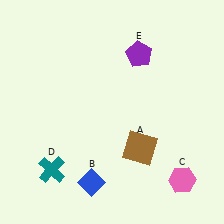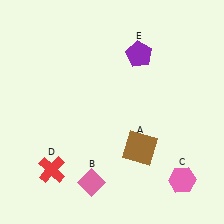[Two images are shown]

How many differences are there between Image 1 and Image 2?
There are 2 differences between the two images.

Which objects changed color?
B changed from blue to pink. D changed from teal to red.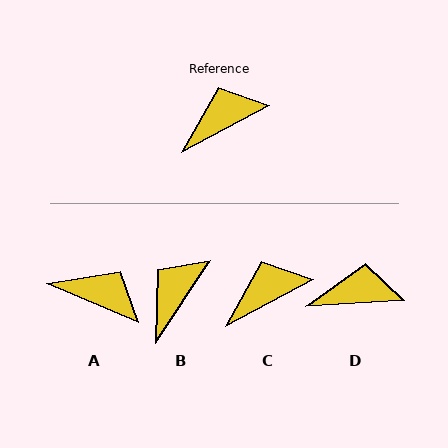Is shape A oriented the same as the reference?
No, it is off by about 51 degrees.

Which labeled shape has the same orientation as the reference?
C.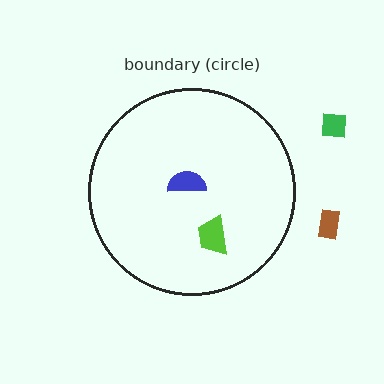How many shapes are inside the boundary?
2 inside, 2 outside.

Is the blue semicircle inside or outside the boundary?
Inside.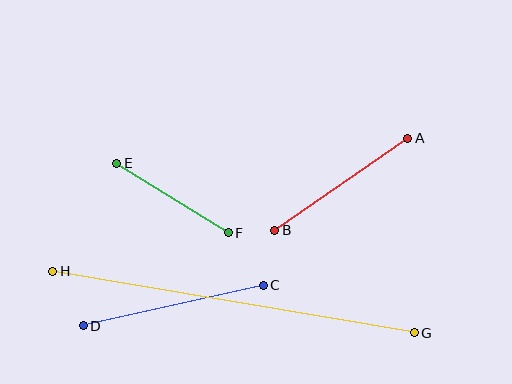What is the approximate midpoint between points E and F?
The midpoint is at approximately (172, 198) pixels.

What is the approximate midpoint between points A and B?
The midpoint is at approximately (341, 184) pixels.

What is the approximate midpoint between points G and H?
The midpoint is at approximately (233, 302) pixels.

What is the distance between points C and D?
The distance is approximately 184 pixels.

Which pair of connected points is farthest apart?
Points G and H are farthest apart.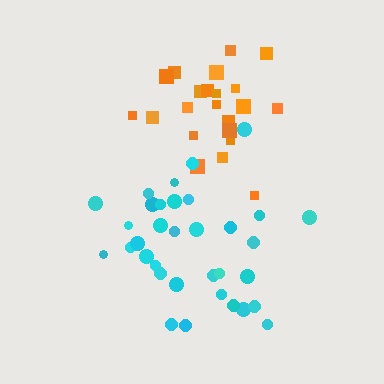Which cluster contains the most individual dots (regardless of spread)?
Cyan (34).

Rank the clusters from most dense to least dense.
orange, cyan.